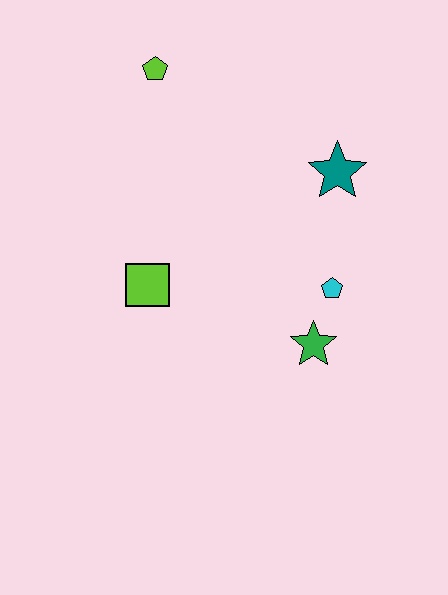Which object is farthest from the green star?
The lime pentagon is farthest from the green star.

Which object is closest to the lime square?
The green star is closest to the lime square.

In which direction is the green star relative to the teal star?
The green star is below the teal star.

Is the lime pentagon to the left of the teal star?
Yes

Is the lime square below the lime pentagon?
Yes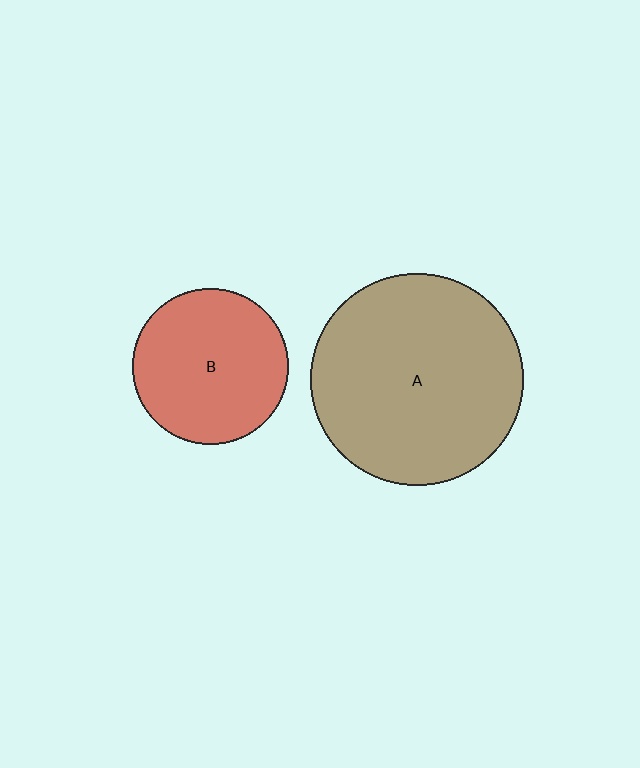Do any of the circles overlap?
No, none of the circles overlap.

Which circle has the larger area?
Circle A (brown).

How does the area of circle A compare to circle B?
Approximately 1.9 times.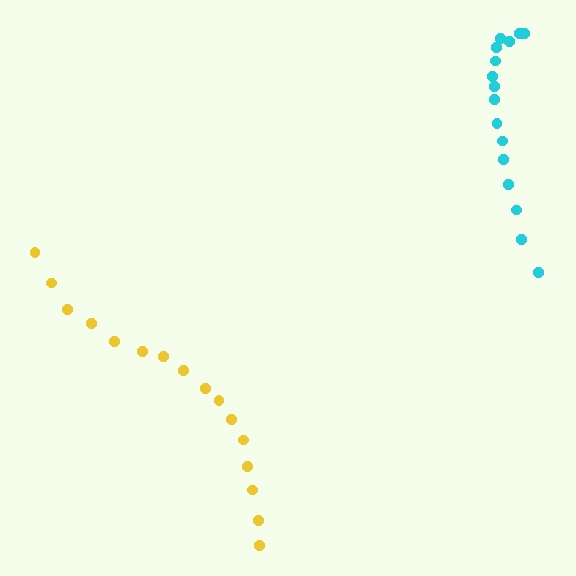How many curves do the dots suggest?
There are 2 distinct paths.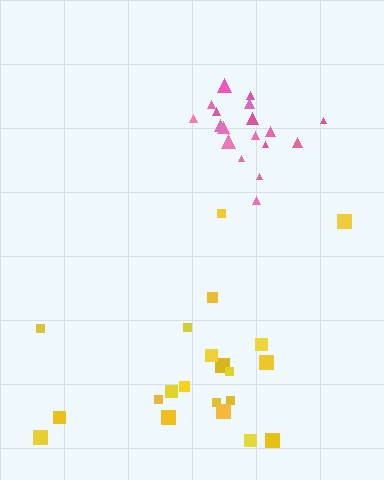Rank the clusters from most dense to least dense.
pink, yellow.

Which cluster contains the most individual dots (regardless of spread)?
Yellow (21).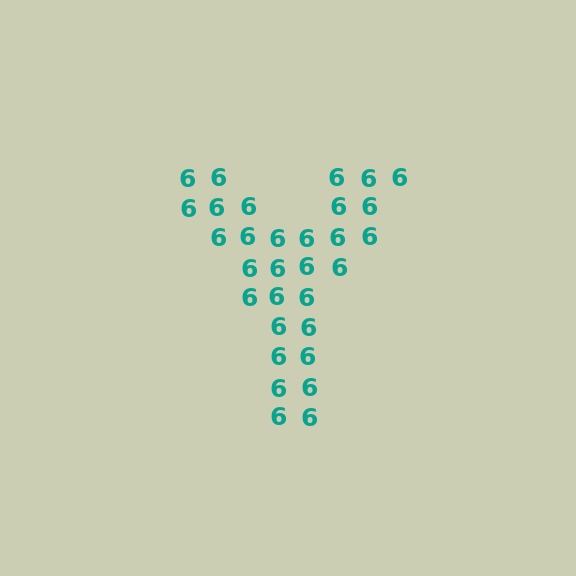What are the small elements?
The small elements are digit 6's.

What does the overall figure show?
The overall figure shows the letter Y.